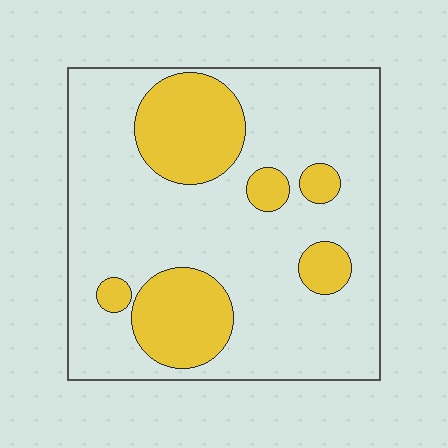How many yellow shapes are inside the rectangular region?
6.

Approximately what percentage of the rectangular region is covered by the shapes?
Approximately 25%.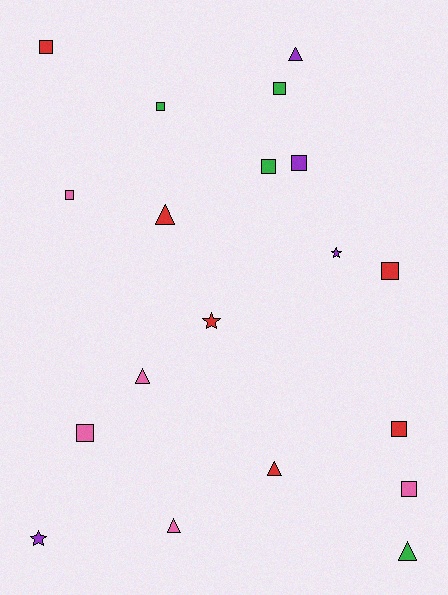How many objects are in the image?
There are 19 objects.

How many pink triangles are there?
There are 2 pink triangles.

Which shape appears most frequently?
Square, with 10 objects.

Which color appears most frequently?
Red, with 6 objects.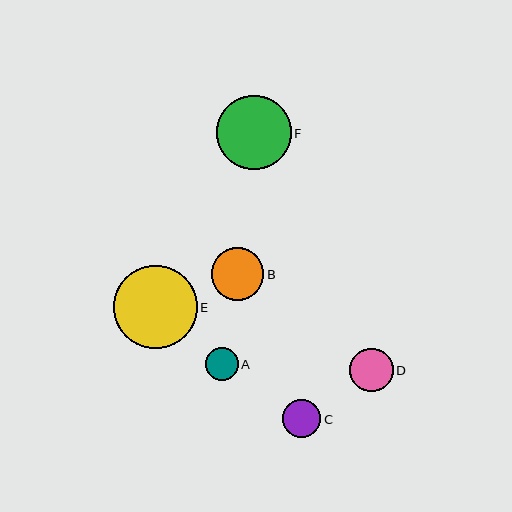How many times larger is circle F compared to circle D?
Circle F is approximately 1.7 times the size of circle D.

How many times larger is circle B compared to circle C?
Circle B is approximately 1.4 times the size of circle C.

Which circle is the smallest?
Circle A is the smallest with a size of approximately 33 pixels.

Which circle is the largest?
Circle E is the largest with a size of approximately 84 pixels.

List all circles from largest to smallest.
From largest to smallest: E, F, B, D, C, A.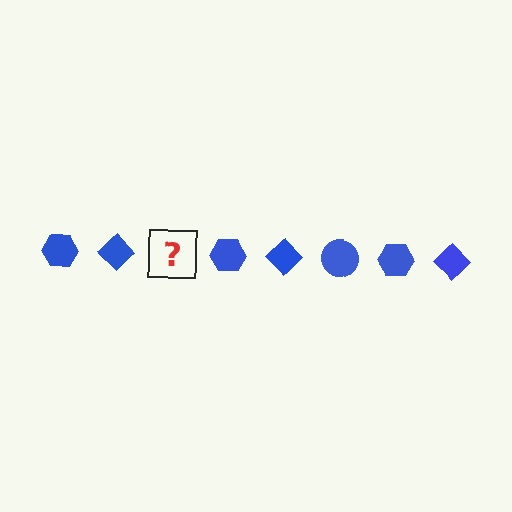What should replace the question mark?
The question mark should be replaced with a blue circle.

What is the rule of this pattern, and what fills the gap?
The rule is that the pattern cycles through hexagon, diamond, circle shapes in blue. The gap should be filled with a blue circle.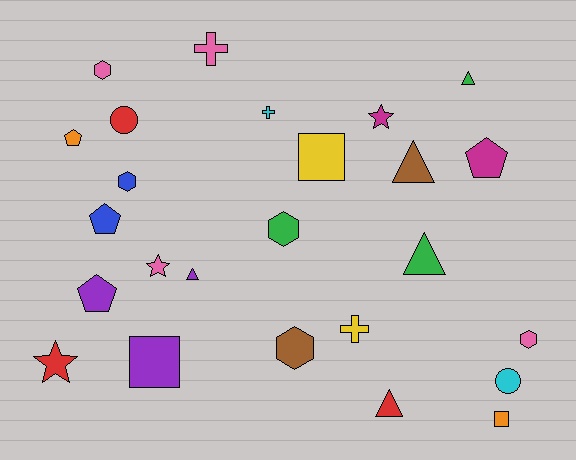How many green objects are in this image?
There are 3 green objects.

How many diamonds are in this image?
There are no diamonds.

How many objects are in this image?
There are 25 objects.